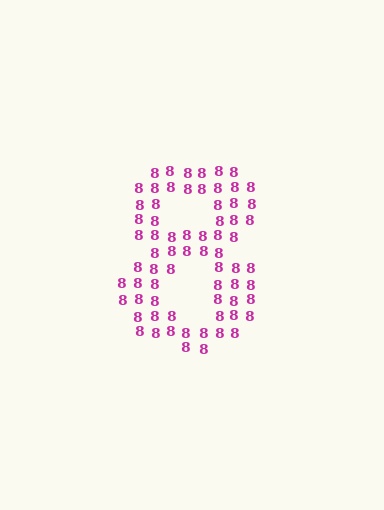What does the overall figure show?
The overall figure shows the digit 8.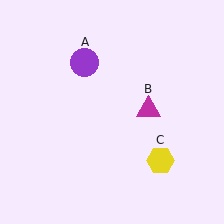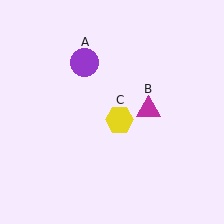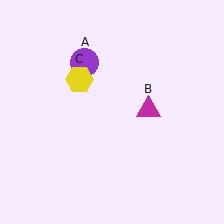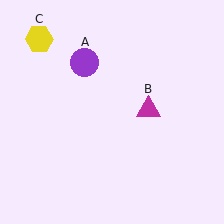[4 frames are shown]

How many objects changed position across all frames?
1 object changed position: yellow hexagon (object C).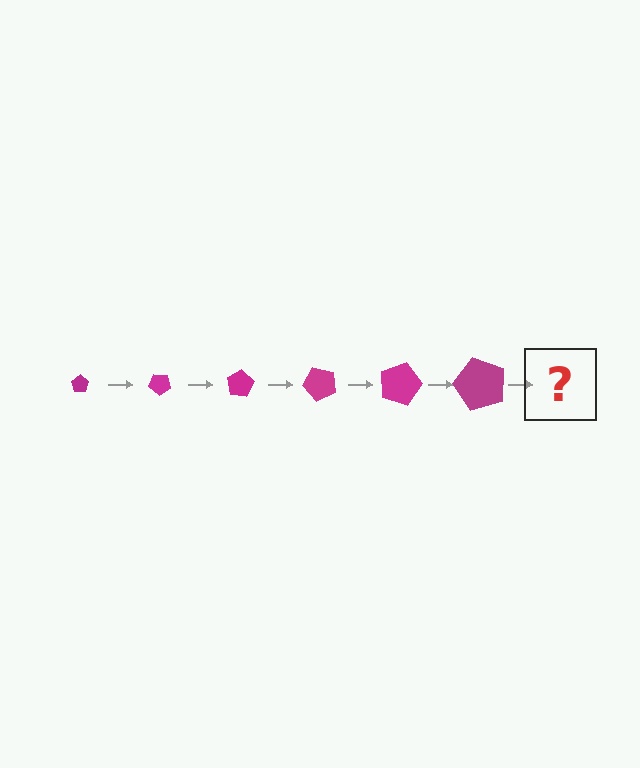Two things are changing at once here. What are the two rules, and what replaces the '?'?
The two rules are that the pentagon grows larger each step and it rotates 40 degrees each step. The '?' should be a pentagon, larger than the previous one and rotated 240 degrees from the start.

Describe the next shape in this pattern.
It should be a pentagon, larger than the previous one and rotated 240 degrees from the start.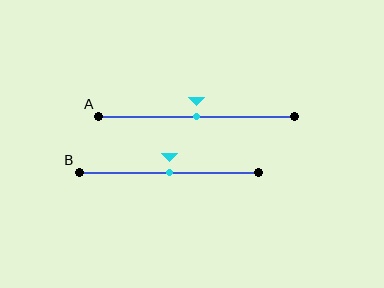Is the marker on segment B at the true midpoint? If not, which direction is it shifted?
Yes, the marker on segment B is at the true midpoint.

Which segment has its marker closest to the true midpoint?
Segment A has its marker closest to the true midpoint.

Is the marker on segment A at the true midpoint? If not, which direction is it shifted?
Yes, the marker on segment A is at the true midpoint.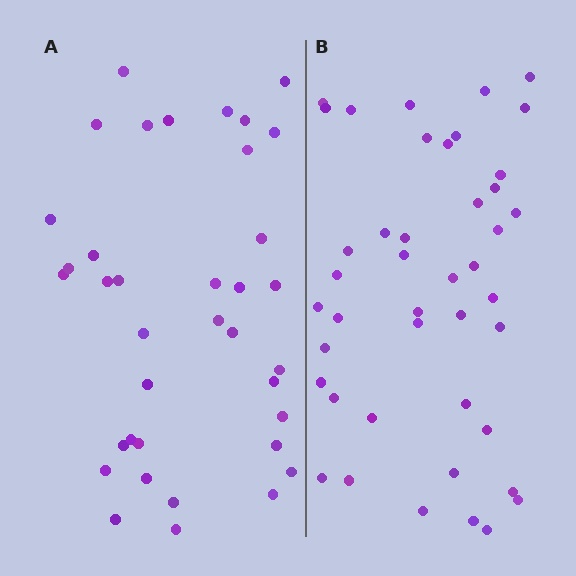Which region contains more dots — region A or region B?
Region B (the right region) has more dots.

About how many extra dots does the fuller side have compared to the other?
Region B has about 6 more dots than region A.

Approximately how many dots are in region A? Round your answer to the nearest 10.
About 40 dots. (The exact count is 37, which rounds to 40.)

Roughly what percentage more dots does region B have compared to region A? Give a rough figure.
About 15% more.